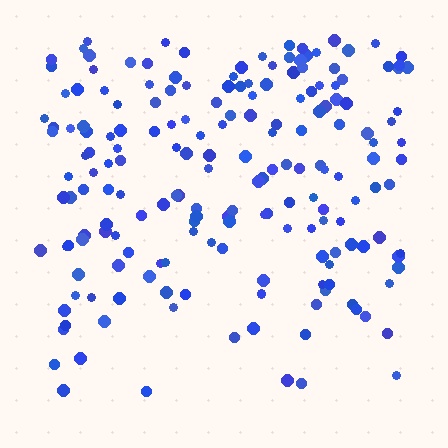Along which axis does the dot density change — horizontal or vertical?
Vertical.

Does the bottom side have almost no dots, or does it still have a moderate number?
Still a moderate number, just noticeably fewer than the top.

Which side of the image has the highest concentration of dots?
The top.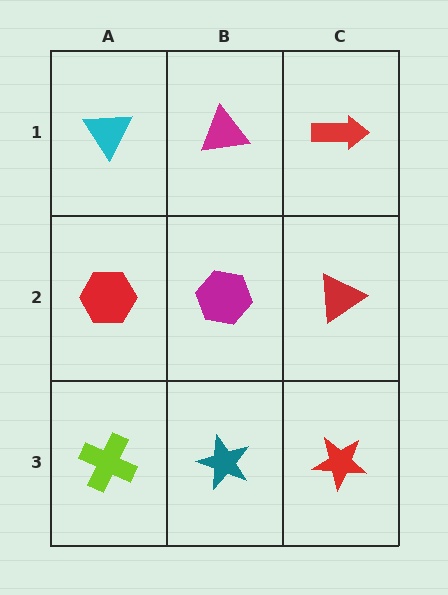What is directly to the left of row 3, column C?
A teal star.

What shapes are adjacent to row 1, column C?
A red triangle (row 2, column C), a magenta triangle (row 1, column B).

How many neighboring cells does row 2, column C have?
3.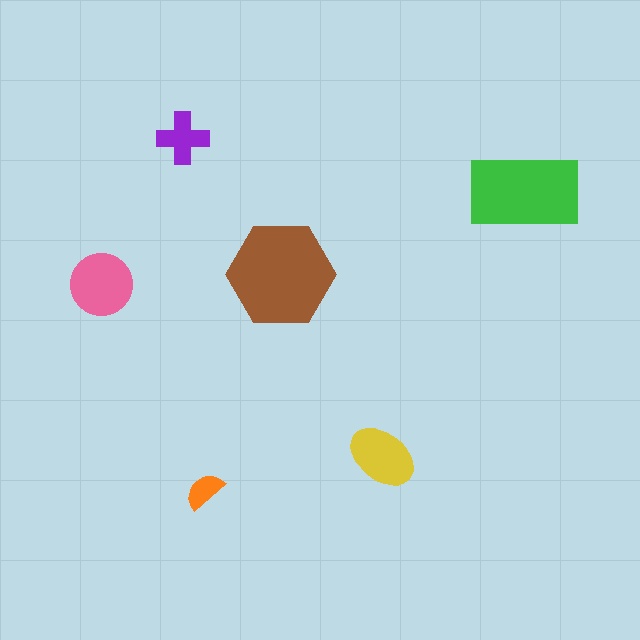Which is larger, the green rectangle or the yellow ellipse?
The green rectangle.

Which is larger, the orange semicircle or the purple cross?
The purple cross.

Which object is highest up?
The purple cross is topmost.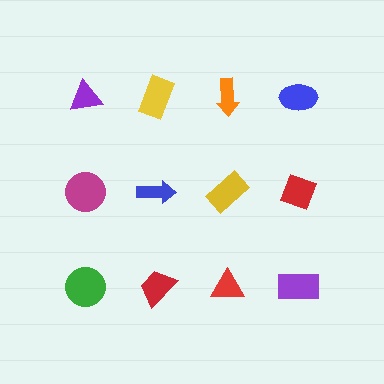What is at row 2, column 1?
A magenta circle.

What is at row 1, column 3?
An orange arrow.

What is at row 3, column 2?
A red trapezoid.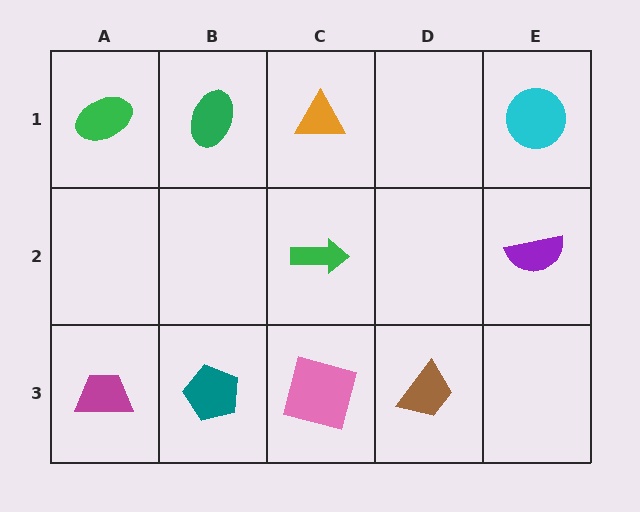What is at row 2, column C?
A green arrow.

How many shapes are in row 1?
4 shapes.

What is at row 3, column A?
A magenta trapezoid.